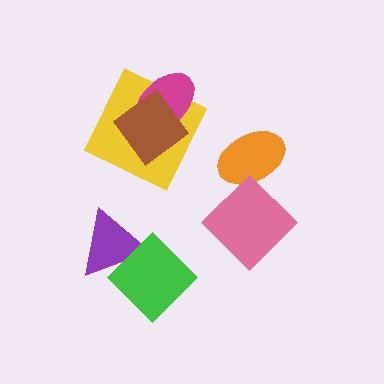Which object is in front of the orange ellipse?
The pink diamond is in front of the orange ellipse.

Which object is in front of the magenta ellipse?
The brown diamond is in front of the magenta ellipse.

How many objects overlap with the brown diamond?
2 objects overlap with the brown diamond.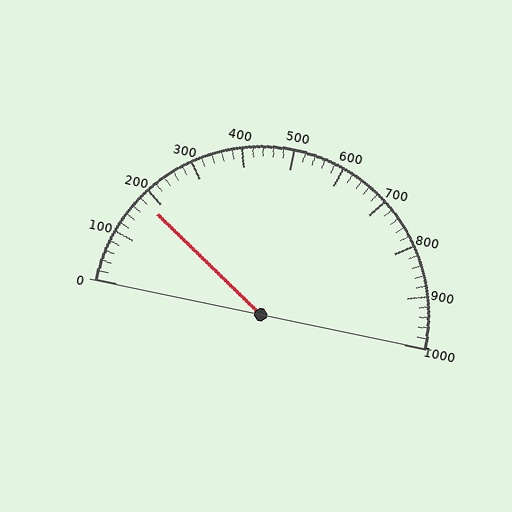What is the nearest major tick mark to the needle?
The nearest major tick mark is 200.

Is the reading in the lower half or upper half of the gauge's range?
The reading is in the lower half of the range (0 to 1000).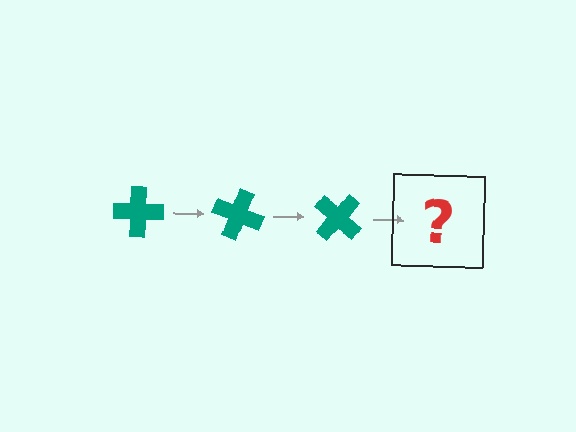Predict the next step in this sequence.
The next step is a teal cross rotated 60 degrees.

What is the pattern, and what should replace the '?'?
The pattern is that the cross rotates 20 degrees each step. The '?' should be a teal cross rotated 60 degrees.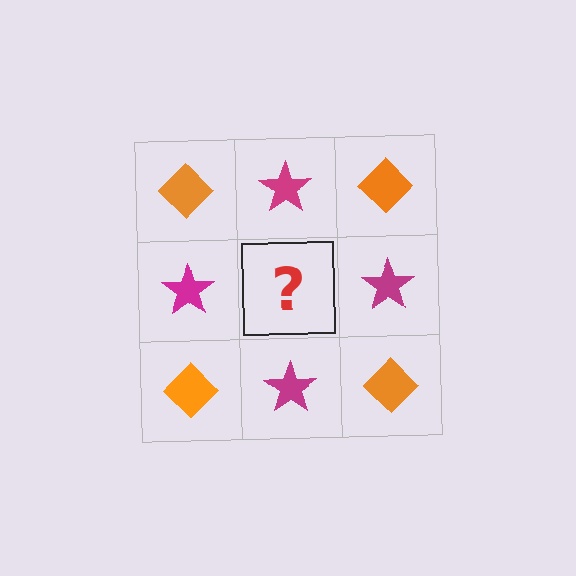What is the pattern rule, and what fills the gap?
The rule is that it alternates orange diamond and magenta star in a checkerboard pattern. The gap should be filled with an orange diamond.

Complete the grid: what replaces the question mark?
The question mark should be replaced with an orange diamond.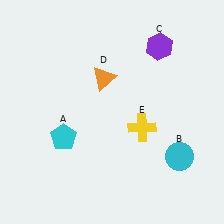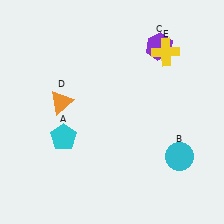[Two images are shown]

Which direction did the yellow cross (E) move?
The yellow cross (E) moved up.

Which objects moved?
The objects that moved are: the orange triangle (D), the yellow cross (E).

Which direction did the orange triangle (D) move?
The orange triangle (D) moved left.